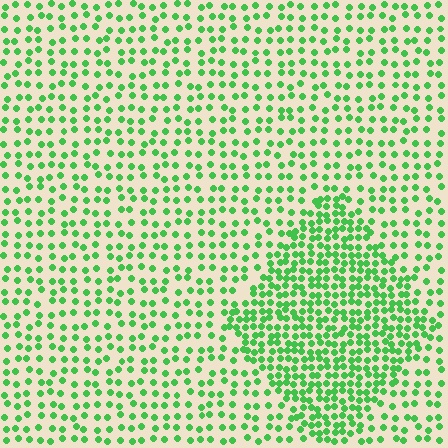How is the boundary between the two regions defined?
The boundary is defined by a change in element density (approximately 2.0x ratio). All elements are the same color, size, and shape.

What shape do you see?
I see a diamond.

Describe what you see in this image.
The image contains small green elements arranged at two different densities. A diamond-shaped region is visible where the elements are more densely packed than the surrounding area.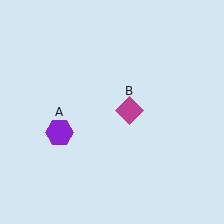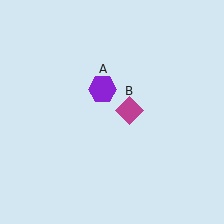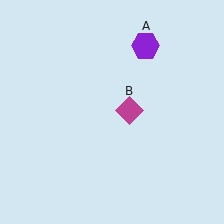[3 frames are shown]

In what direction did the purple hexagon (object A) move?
The purple hexagon (object A) moved up and to the right.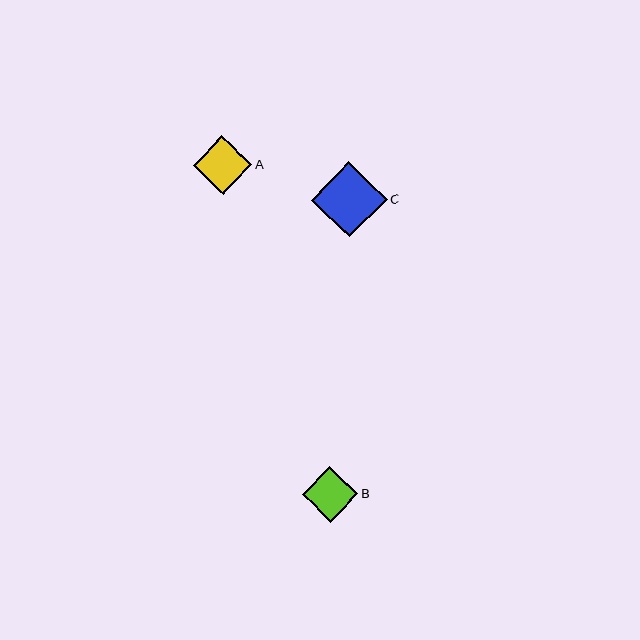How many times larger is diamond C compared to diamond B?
Diamond C is approximately 1.3 times the size of diamond B.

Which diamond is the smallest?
Diamond B is the smallest with a size of approximately 56 pixels.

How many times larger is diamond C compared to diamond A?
Diamond C is approximately 1.3 times the size of diamond A.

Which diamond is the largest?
Diamond C is the largest with a size of approximately 75 pixels.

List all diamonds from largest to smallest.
From largest to smallest: C, A, B.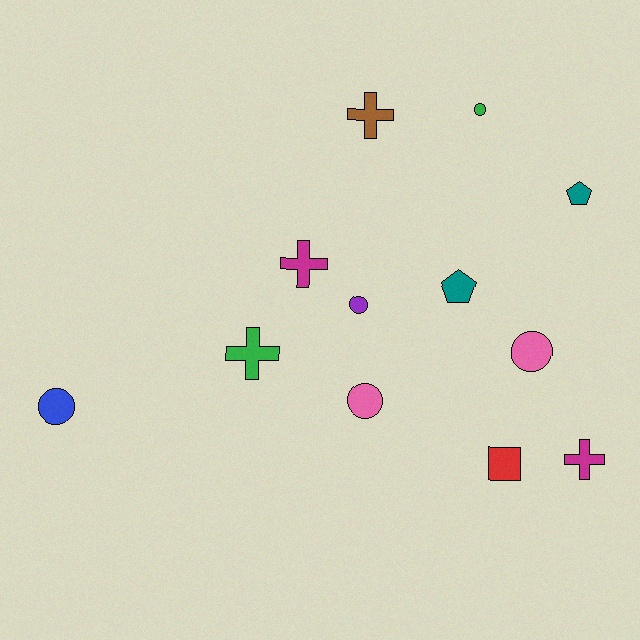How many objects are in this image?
There are 12 objects.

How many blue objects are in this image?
There is 1 blue object.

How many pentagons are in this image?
There are 2 pentagons.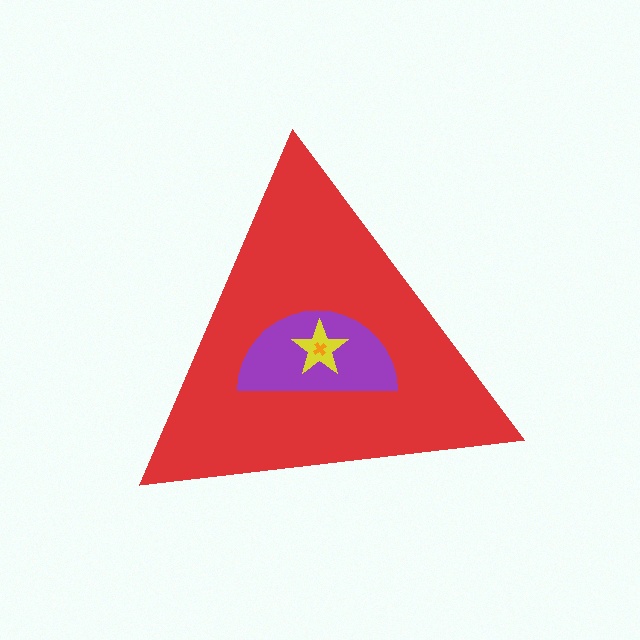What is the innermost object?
The orange cross.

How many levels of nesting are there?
4.